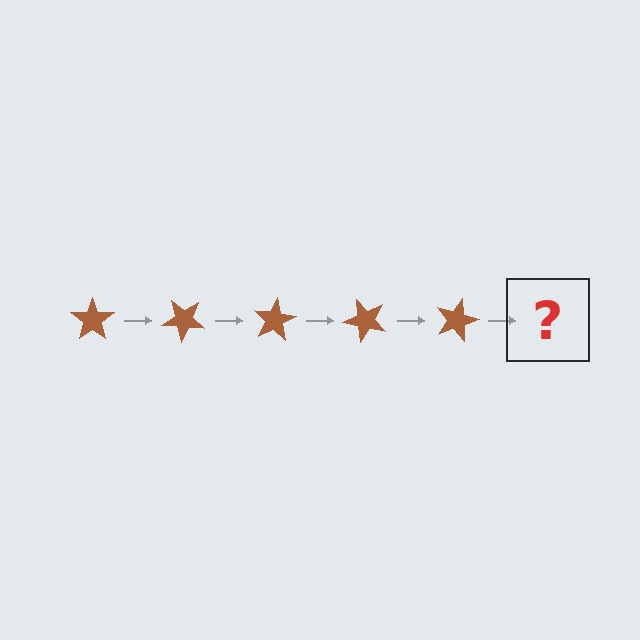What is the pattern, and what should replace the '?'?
The pattern is that the star rotates 40 degrees each step. The '?' should be a brown star rotated 200 degrees.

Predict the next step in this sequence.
The next step is a brown star rotated 200 degrees.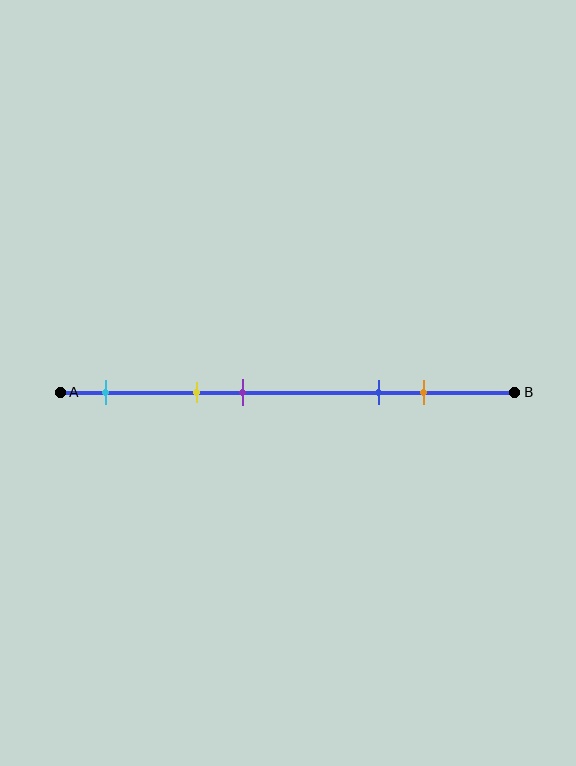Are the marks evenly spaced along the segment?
No, the marks are not evenly spaced.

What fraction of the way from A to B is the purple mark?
The purple mark is approximately 40% (0.4) of the way from A to B.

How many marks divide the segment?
There are 5 marks dividing the segment.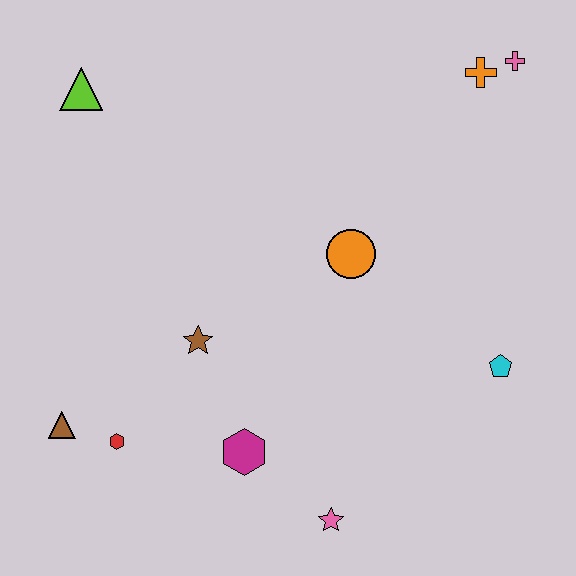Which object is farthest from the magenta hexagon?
The pink cross is farthest from the magenta hexagon.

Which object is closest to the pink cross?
The orange cross is closest to the pink cross.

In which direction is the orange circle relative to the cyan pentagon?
The orange circle is to the left of the cyan pentagon.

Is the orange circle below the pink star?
No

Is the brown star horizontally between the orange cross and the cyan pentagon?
No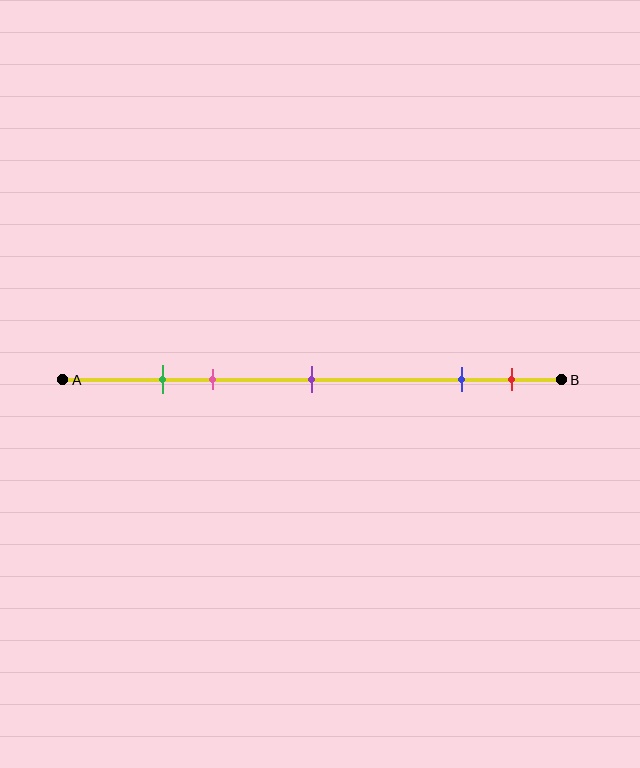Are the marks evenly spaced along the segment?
No, the marks are not evenly spaced.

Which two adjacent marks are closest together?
The green and pink marks are the closest adjacent pair.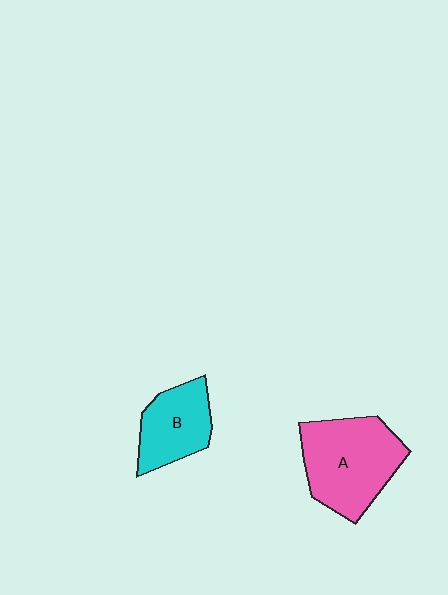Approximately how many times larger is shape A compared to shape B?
Approximately 1.6 times.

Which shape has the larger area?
Shape A (pink).